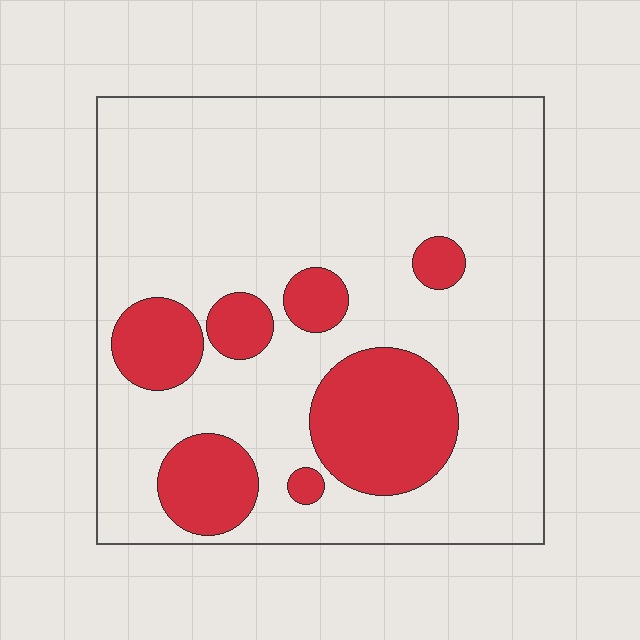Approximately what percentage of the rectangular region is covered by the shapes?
Approximately 20%.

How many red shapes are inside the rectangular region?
7.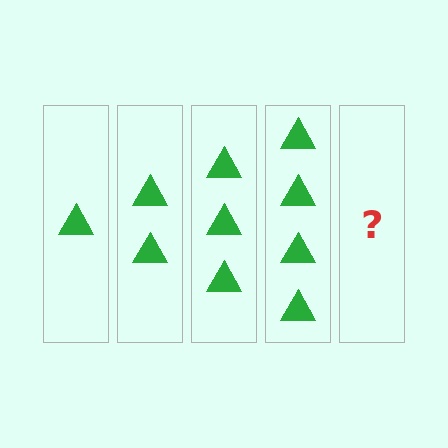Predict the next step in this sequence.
The next step is 5 triangles.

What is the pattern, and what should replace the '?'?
The pattern is that each step adds one more triangle. The '?' should be 5 triangles.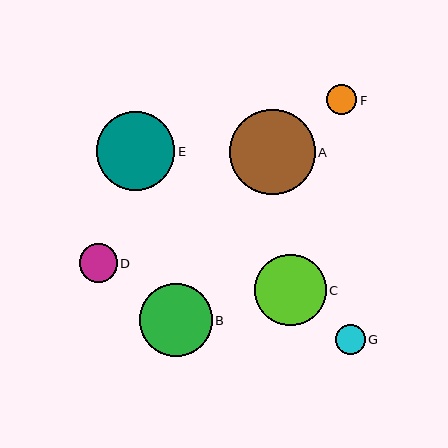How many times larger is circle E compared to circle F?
Circle E is approximately 2.6 times the size of circle F.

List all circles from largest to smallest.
From largest to smallest: A, E, B, C, D, F, G.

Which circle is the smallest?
Circle G is the smallest with a size of approximately 30 pixels.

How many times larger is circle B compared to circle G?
Circle B is approximately 2.4 times the size of circle G.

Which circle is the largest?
Circle A is the largest with a size of approximately 86 pixels.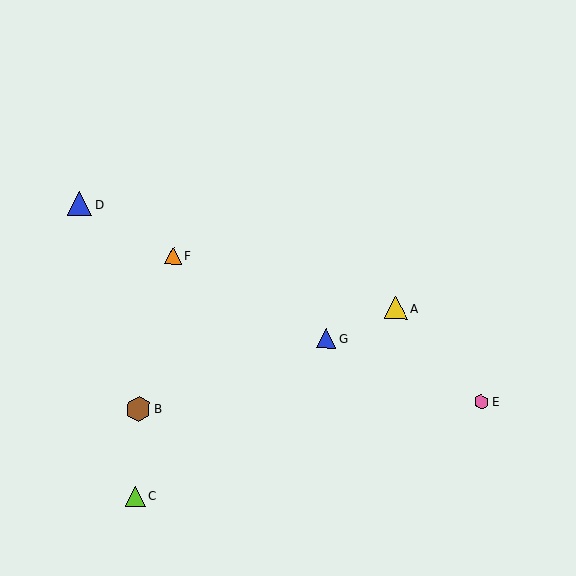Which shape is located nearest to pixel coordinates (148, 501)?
The lime triangle (labeled C) at (135, 496) is nearest to that location.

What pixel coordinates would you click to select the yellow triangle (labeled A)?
Click at (396, 308) to select the yellow triangle A.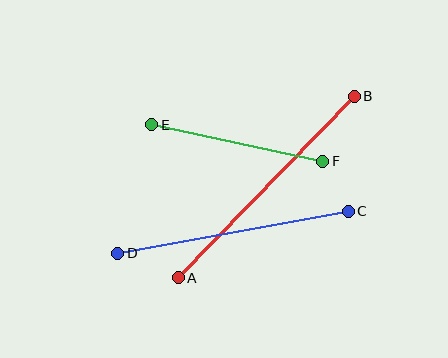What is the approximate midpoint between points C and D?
The midpoint is at approximately (233, 232) pixels.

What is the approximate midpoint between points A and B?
The midpoint is at approximately (266, 187) pixels.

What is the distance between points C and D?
The distance is approximately 234 pixels.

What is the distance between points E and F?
The distance is approximately 175 pixels.